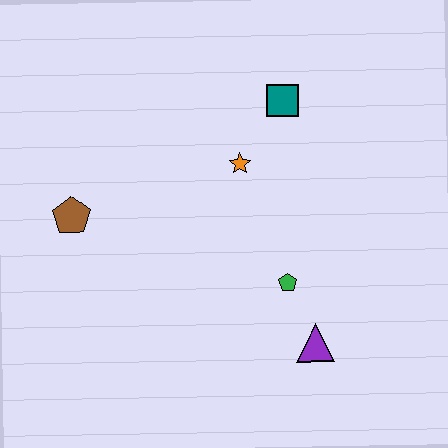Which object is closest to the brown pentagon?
The orange star is closest to the brown pentagon.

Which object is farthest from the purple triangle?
The brown pentagon is farthest from the purple triangle.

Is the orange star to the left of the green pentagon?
Yes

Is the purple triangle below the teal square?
Yes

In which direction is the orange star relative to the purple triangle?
The orange star is above the purple triangle.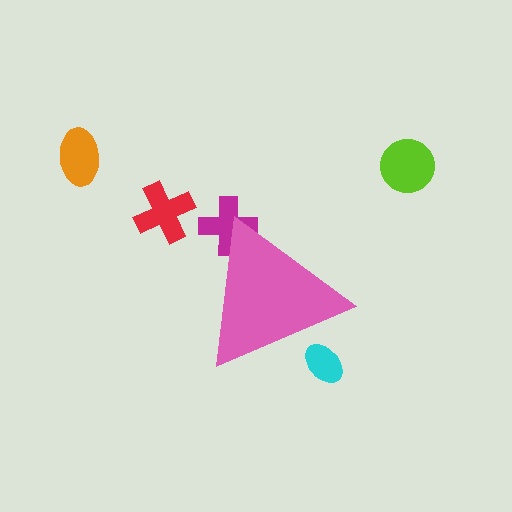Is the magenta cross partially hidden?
Yes, the magenta cross is partially hidden behind the pink triangle.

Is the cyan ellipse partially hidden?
Yes, the cyan ellipse is partially hidden behind the pink triangle.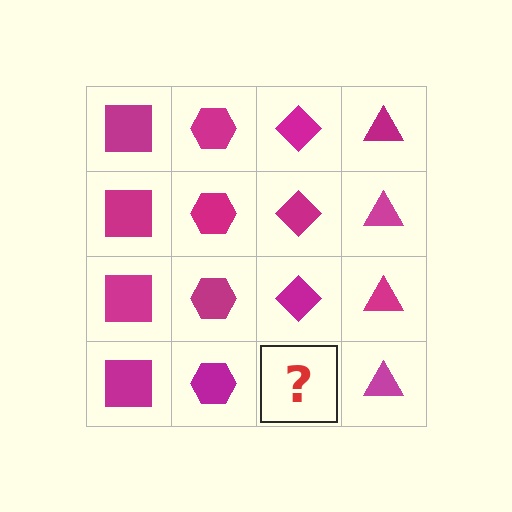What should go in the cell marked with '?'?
The missing cell should contain a magenta diamond.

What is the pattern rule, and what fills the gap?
The rule is that each column has a consistent shape. The gap should be filled with a magenta diamond.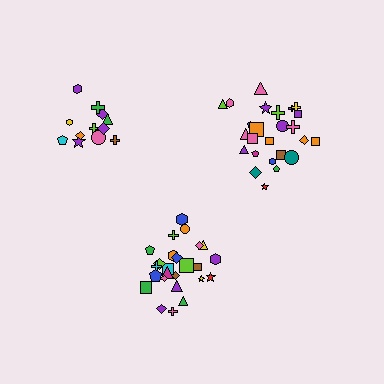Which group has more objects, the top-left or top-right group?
The top-right group.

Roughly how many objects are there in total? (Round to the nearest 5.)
Roughly 60 objects in total.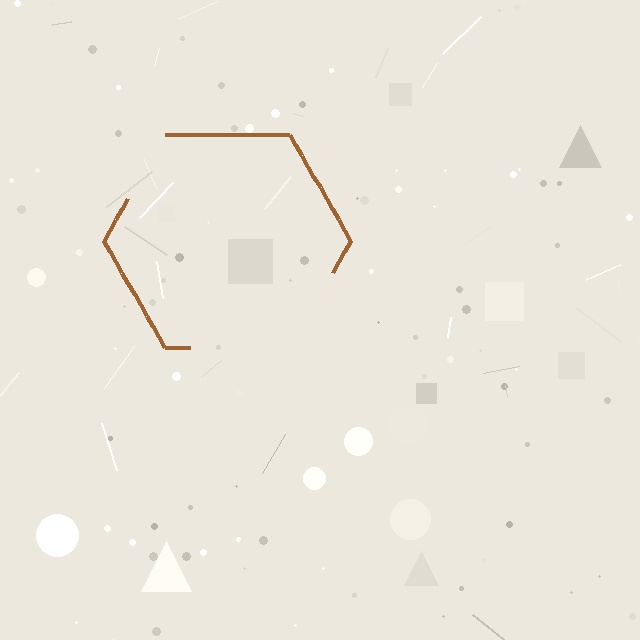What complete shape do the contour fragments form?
The contour fragments form a hexagon.